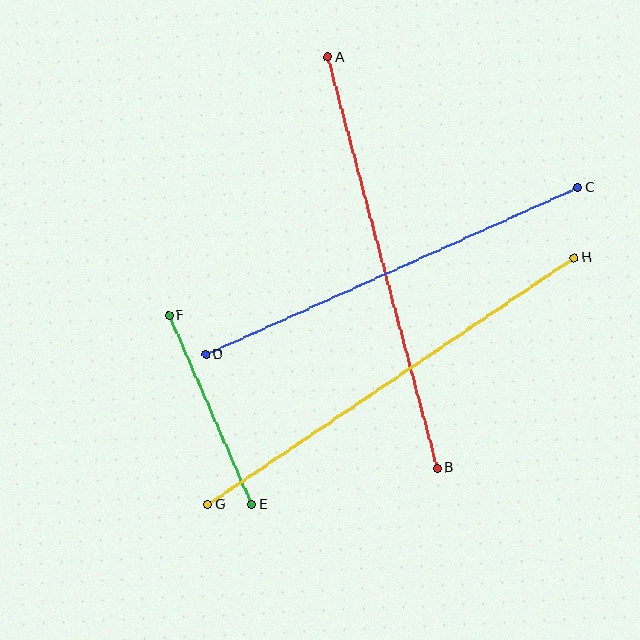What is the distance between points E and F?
The distance is approximately 207 pixels.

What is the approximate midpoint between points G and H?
The midpoint is at approximately (391, 381) pixels.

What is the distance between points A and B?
The distance is approximately 425 pixels.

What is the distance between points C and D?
The distance is approximately 408 pixels.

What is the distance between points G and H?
The distance is approximately 442 pixels.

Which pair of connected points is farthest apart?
Points G and H are farthest apart.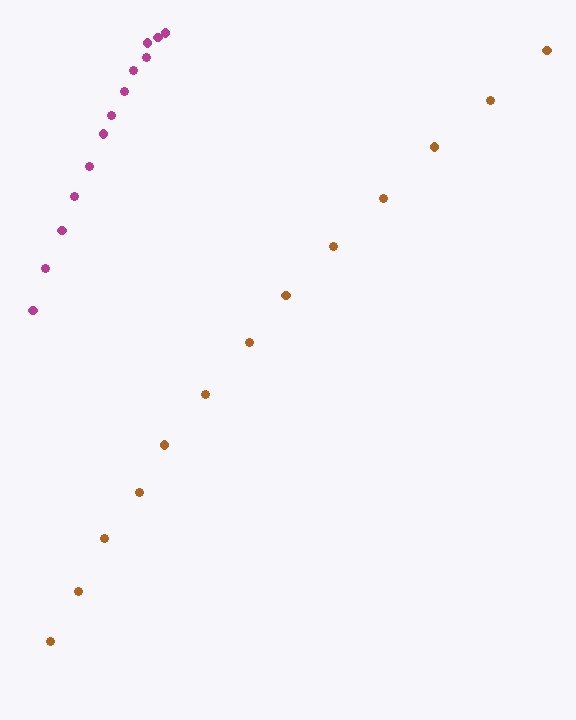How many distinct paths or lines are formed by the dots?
There are 2 distinct paths.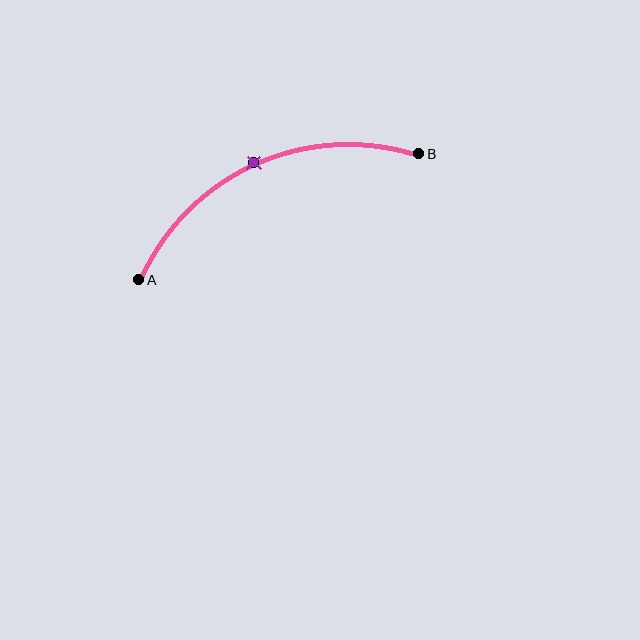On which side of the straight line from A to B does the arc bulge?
The arc bulges above the straight line connecting A and B.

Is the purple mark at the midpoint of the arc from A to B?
Yes. The purple mark lies on the arc at equal arc-length from both A and B — it is the arc midpoint.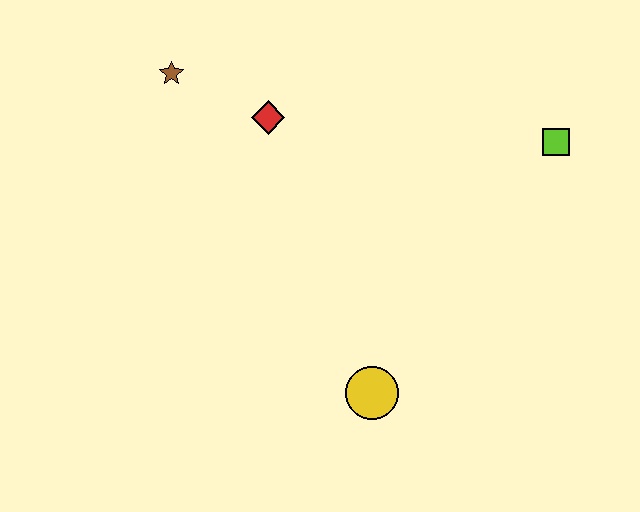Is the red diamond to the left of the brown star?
No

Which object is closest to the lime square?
The red diamond is closest to the lime square.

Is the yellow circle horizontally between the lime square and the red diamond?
Yes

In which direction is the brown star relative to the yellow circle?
The brown star is above the yellow circle.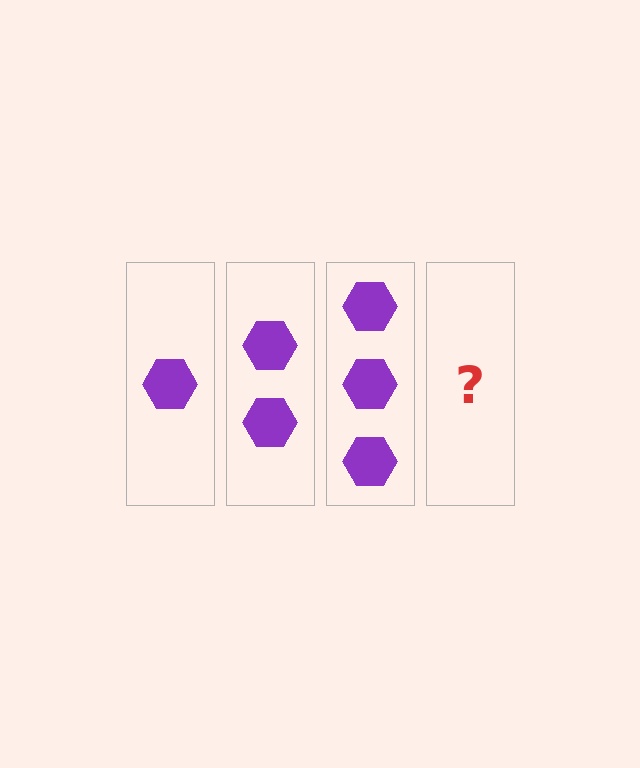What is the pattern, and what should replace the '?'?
The pattern is that each step adds one more hexagon. The '?' should be 4 hexagons.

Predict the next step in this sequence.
The next step is 4 hexagons.